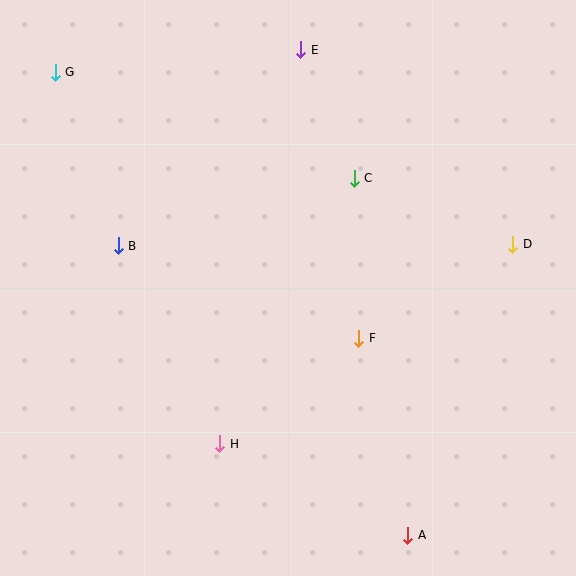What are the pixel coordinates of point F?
Point F is at (359, 338).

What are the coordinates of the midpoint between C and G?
The midpoint between C and G is at (205, 125).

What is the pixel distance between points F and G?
The distance between F and G is 403 pixels.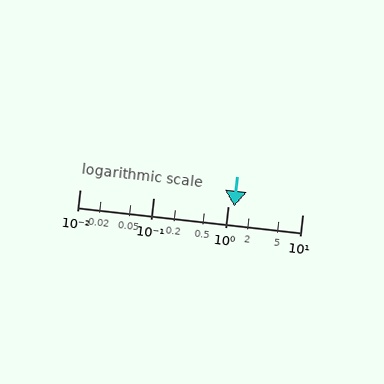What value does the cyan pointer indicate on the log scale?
The pointer indicates approximately 1.2.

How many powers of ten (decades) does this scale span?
The scale spans 3 decades, from 0.01 to 10.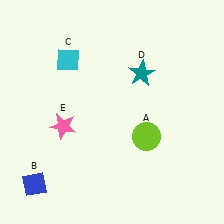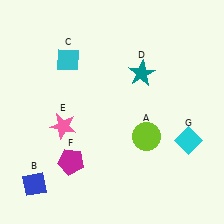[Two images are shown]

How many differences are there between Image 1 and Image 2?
There are 2 differences between the two images.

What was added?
A magenta pentagon (F), a cyan diamond (G) were added in Image 2.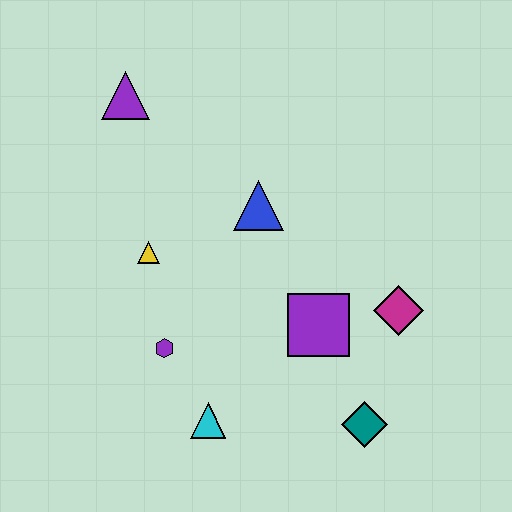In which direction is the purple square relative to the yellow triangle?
The purple square is to the right of the yellow triangle.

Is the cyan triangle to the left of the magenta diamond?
Yes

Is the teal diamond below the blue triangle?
Yes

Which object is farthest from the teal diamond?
The purple triangle is farthest from the teal diamond.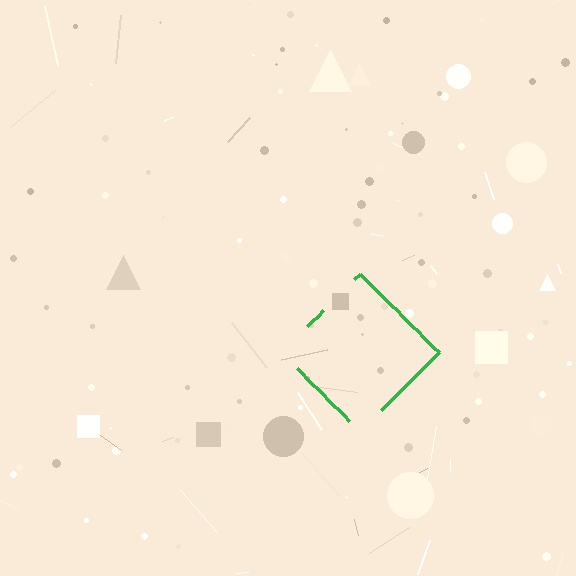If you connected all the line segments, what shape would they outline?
They would outline a diamond.